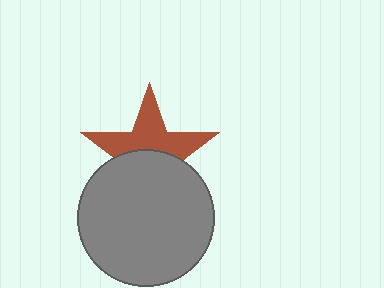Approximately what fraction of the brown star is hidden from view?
Roughly 48% of the brown star is hidden behind the gray circle.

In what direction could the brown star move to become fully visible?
The brown star could move up. That would shift it out from behind the gray circle entirely.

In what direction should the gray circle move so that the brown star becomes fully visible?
The gray circle should move down. That is the shortest direction to clear the overlap and leave the brown star fully visible.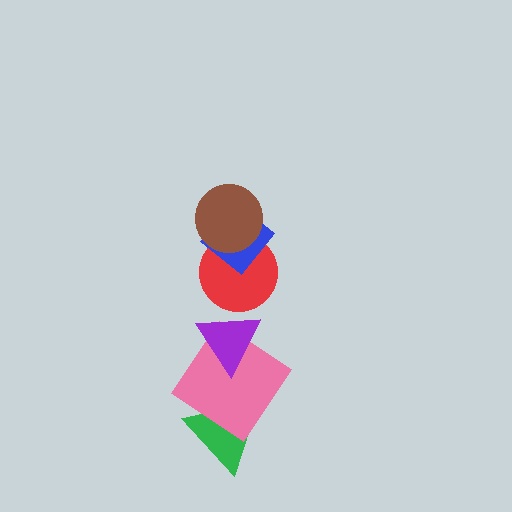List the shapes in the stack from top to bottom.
From top to bottom: the brown circle, the blue diamond, the red circle, the purple triangle, the pink diamond, the green triangle.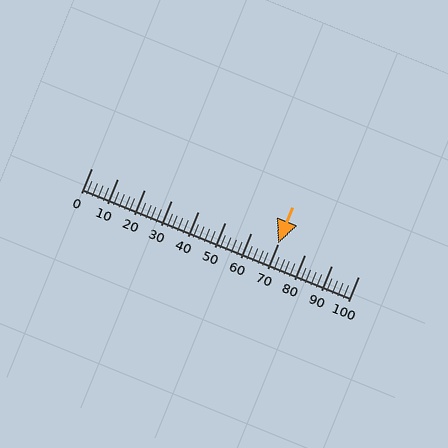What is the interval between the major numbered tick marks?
The major tick marks are spaced 10 units apart.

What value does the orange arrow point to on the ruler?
The orange arrow points to approximately 70.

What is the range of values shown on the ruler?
The ruler shows values from 0 to 100.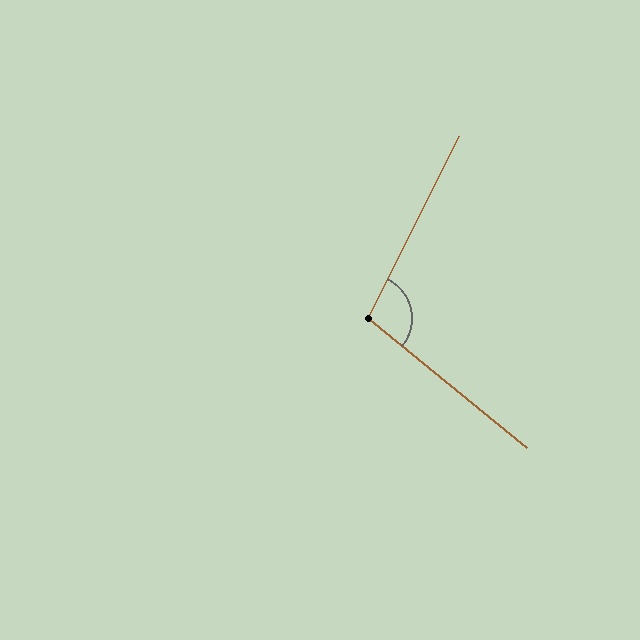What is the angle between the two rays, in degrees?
Approximately 103 degrees.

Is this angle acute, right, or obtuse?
It is obtuse.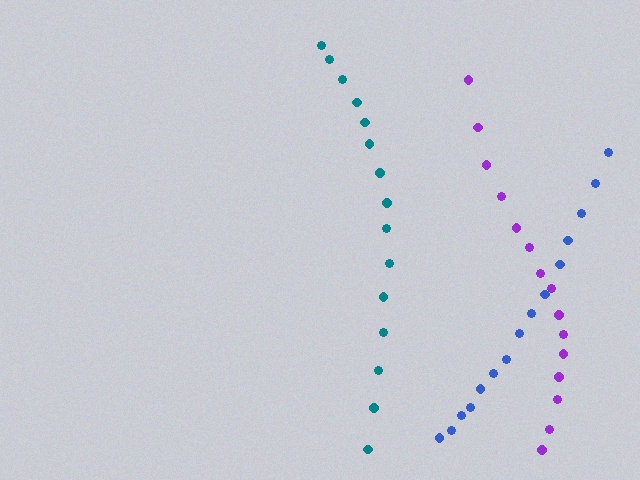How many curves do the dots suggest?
There are 3 distinct paths.